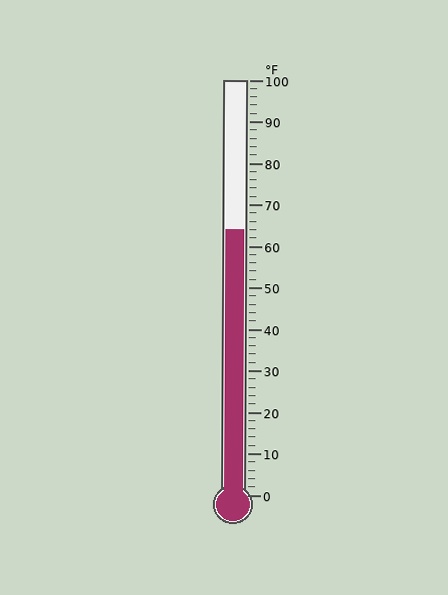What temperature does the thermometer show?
The thermometer shows approximately 64°F.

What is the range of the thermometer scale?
The thermometer scale ranges from 0°F to 100°F.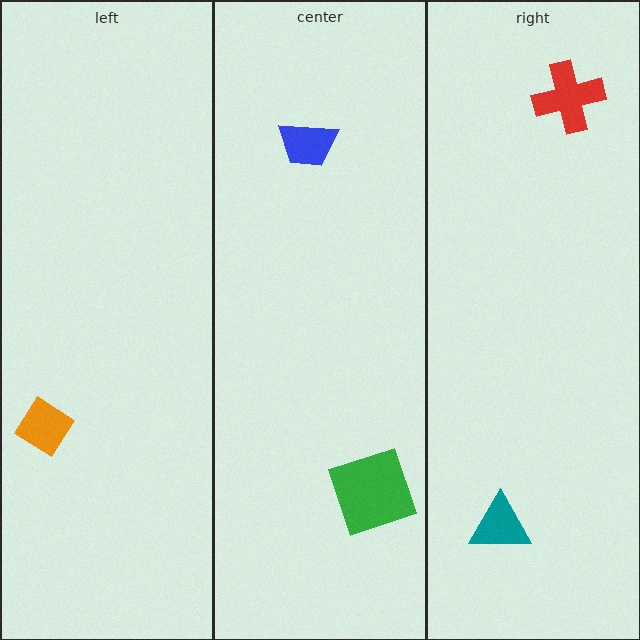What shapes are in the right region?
The teal triangle, the red cross.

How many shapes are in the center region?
2.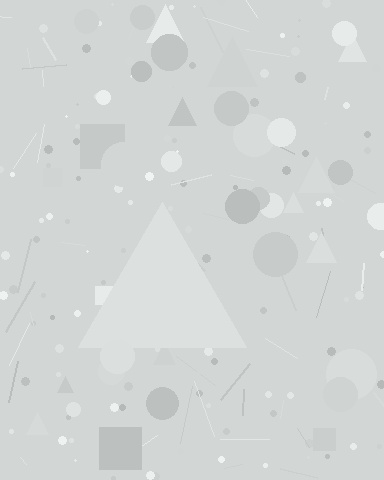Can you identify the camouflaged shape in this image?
The camouflaged shape is a triangle.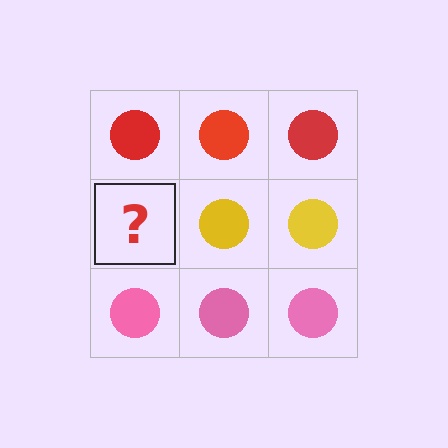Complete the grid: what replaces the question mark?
The question mark should be replaced with a yellow circle.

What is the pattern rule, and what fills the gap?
The rule is that each row has a consistent color. The gap should be filled with a yellow circle.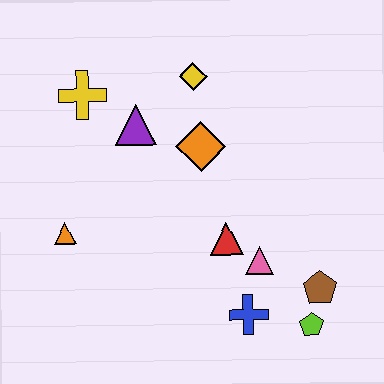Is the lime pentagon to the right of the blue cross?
Yes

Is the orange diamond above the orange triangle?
Yes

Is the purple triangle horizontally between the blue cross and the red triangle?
No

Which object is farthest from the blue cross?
The yellow cross is farthest from the blue cross.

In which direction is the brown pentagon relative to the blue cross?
The brown pentagon is to the right of the blue cross.